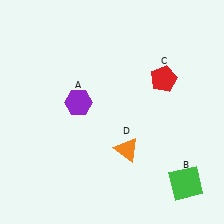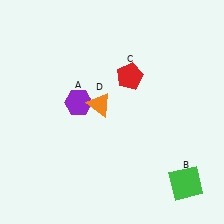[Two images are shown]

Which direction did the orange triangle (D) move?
The orange triangle (D) moved up.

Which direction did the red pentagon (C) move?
The red pentagon (C) moved left.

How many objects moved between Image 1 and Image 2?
2 objects moved between the two images.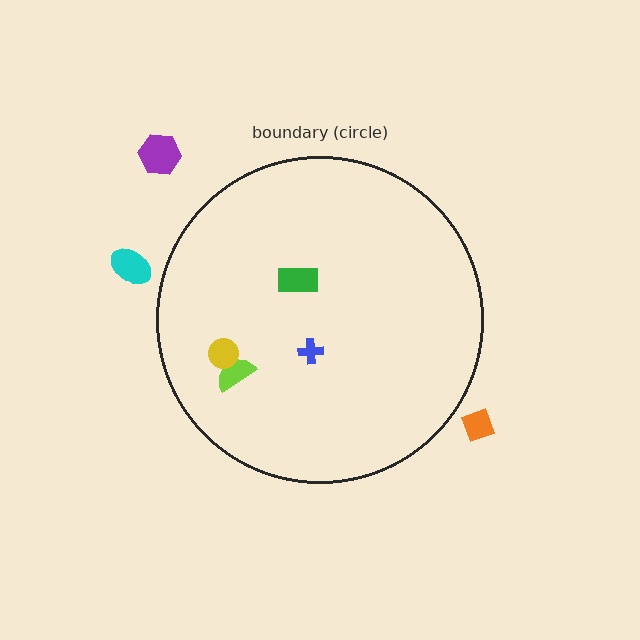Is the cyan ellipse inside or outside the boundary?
Outside.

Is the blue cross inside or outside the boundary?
Inside.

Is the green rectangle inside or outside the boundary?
Inside.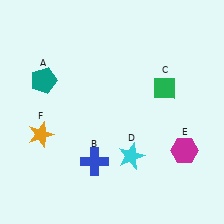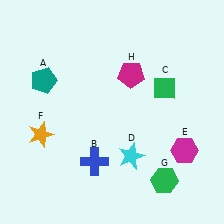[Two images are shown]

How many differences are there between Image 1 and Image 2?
There are 2 differences between the two images.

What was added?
A green hexagon (G), a magenta pentagon (H) were added in Image 2.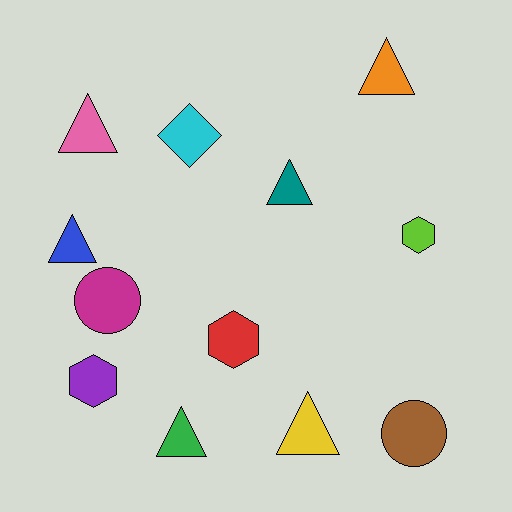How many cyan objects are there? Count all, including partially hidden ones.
There is 1 cyan object.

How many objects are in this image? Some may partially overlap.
There are 12 objects.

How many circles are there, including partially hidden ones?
There are 2 circles.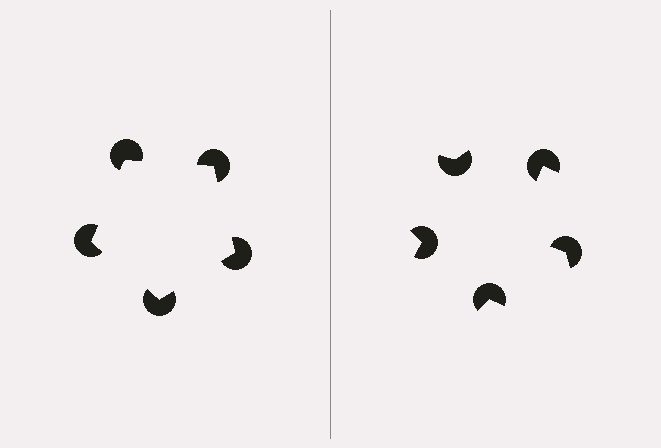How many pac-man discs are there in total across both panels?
10 — 5 on each side.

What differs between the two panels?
The pac-man discs are positioned identically on both sides; only the wedge orientations differ. On the left they align to a pentagon; on the right they are misaligned.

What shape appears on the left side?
An illusory pentagon.